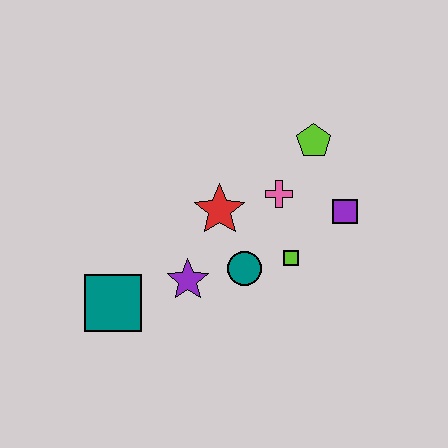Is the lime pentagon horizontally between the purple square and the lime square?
Yes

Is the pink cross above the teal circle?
Yes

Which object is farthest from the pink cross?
The teal square is farthest from the pink cross.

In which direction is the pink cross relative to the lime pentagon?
The pink cross is below the lime pentagon.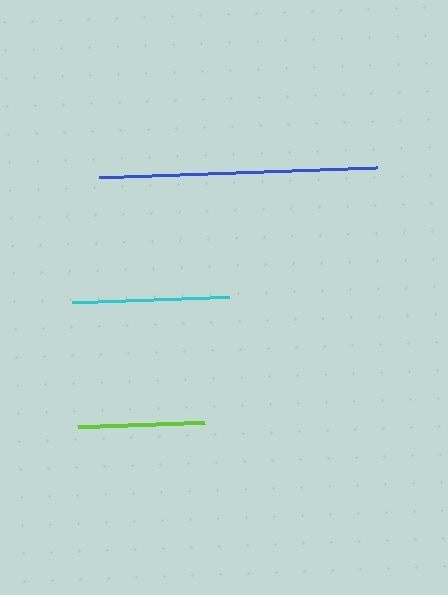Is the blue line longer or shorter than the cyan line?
The blue line is longer than the cyan line.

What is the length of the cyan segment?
The cyan segment is approximately 157 pixels long.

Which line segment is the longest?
The blue line is the longest at approximately 279 pixels.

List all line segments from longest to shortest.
From longest to shortest: blue, cyan, lime.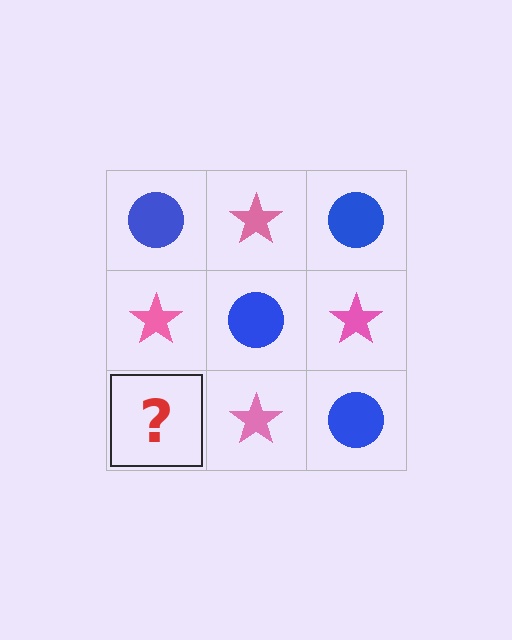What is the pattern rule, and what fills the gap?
The rule is that it alternates blue circle and pink star in a checkerboard pattern. The gap should be filled with a blue circle.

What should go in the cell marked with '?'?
The missing cell should contain a blue circle.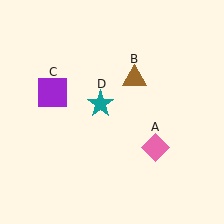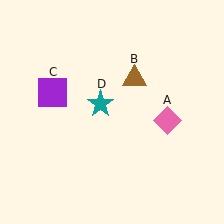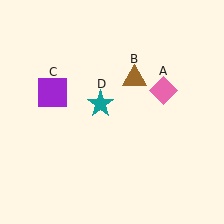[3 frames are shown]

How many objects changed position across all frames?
1 object changed position: pink diamond (object A).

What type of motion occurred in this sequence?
The pink diamond (object A) rotated counterclockwise around the center of the scene.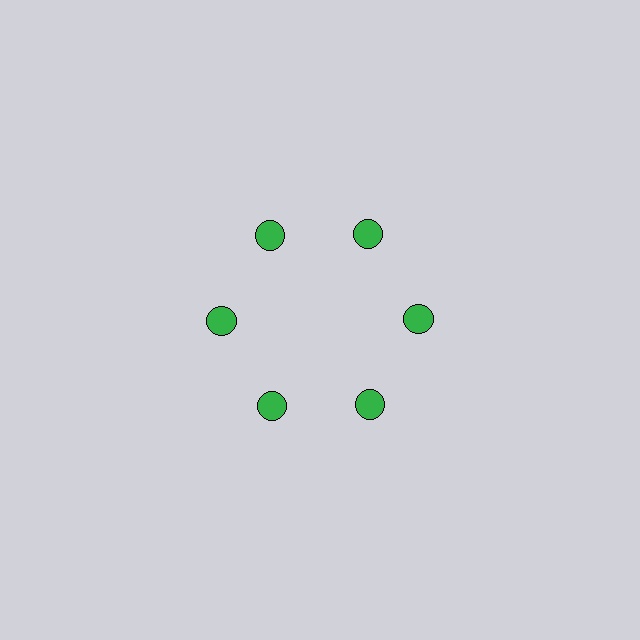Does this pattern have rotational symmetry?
Yes, this pattern has 6-fold rotational symmetry. It looks the same after rotating 60 degrees around the center.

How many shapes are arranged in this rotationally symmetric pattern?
There are 6 shapes, arranged in 6 groups of 1.